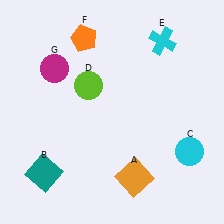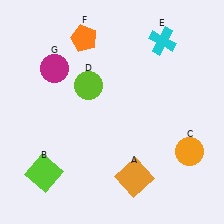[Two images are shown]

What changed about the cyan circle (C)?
In Image 1, C is cyan. In Image 2, it changed to orange.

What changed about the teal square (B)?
In Image 1, B is teal. In Image 2, it changed to lime.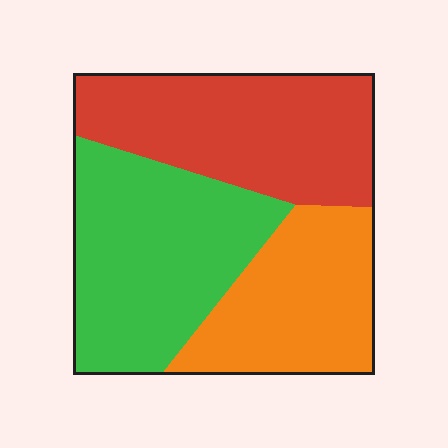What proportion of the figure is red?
Red covers roughly 35% of the figure.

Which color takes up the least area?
Orange, at roughly 25%.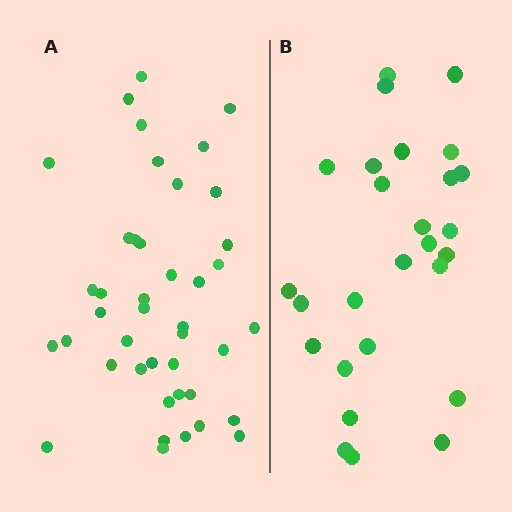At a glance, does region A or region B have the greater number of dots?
Region A (the left region) has more dots.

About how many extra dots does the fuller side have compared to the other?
Region A has approximately 15 more dots than region B.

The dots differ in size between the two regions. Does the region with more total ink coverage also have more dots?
No. Region B has more total ink coverage because its dots are larger, but region A actually contains more individual dots. Total area can be misleading — the number of items is what matters here.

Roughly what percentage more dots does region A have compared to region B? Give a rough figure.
About 55% more.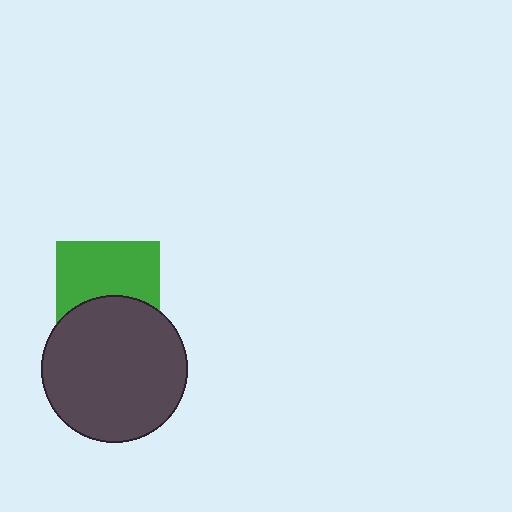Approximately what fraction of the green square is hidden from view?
Roughly 42% of the green square is hidden behind the dark gray circle.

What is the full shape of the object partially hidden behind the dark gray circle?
The partially hidden object is a green square.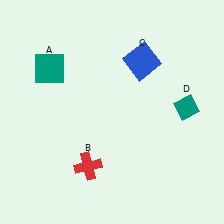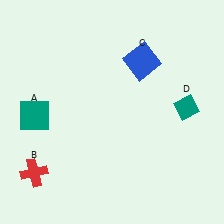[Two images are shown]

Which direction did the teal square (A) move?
The teal square (A) moved down.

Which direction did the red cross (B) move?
The red cross (B) moved left.